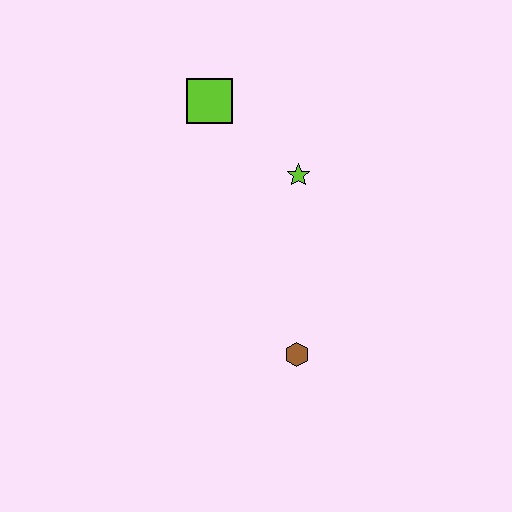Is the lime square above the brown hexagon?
Yes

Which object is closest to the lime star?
The lime square is closest to the lime star.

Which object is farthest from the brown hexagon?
The lime square is farthest from the brown hexagon.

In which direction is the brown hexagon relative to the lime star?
The brown hexagon is below the lime star.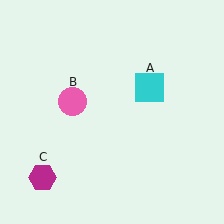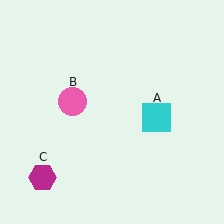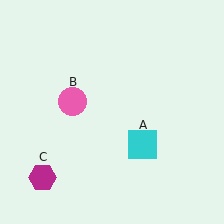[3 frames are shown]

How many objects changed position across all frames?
1 object changed position: cyan square (object A).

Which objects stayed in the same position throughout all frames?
Pink circle (object B) and magenta hexagon (object C) remained stationary.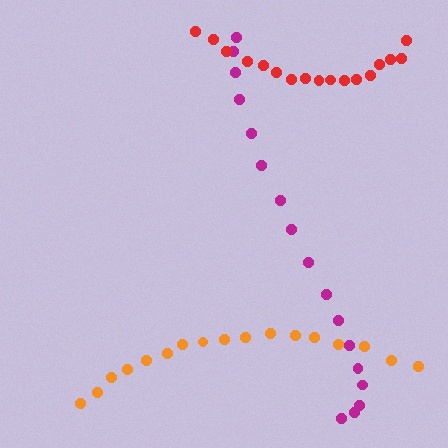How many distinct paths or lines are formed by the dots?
There are 3 distinct paths.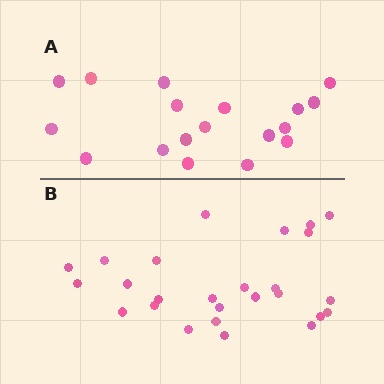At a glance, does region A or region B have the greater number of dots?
Region B (the bottom region) has more dots.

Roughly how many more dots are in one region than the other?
Region B has roughly 8 or so more dots than region A.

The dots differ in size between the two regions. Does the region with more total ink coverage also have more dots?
No. Region A has more total ink coverage because its dots are larger, but region B actually contains more individual dots. Total area can be misleading — the number of items is what matters here.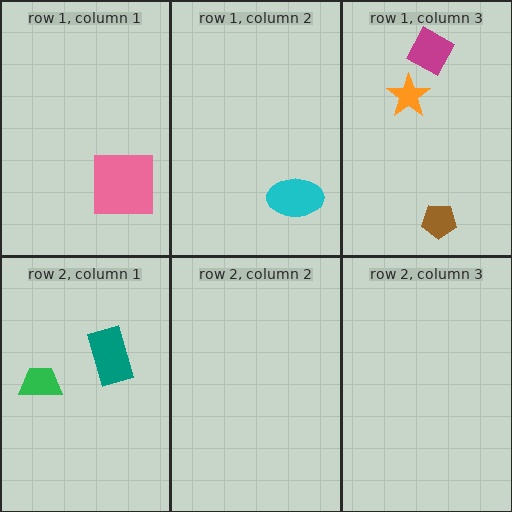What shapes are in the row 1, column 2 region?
The cyan ellipse.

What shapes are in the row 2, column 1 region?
The green trapezoid, the teal rectangle.